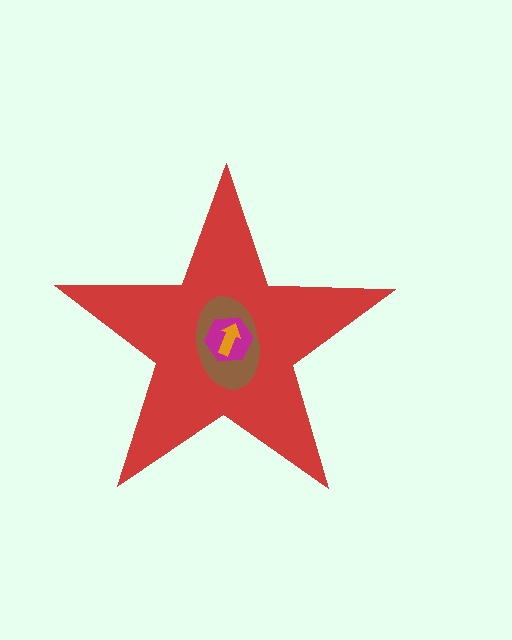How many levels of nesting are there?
4.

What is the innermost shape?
The orange arrow.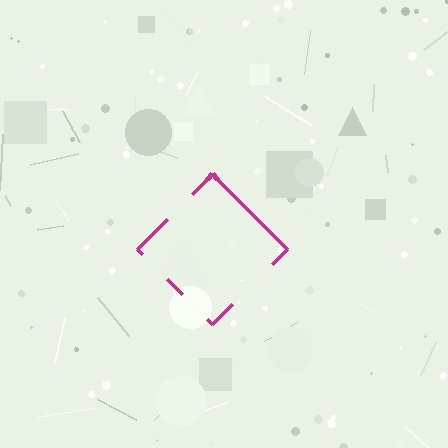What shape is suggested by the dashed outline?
The dashed outline suggests a diamond.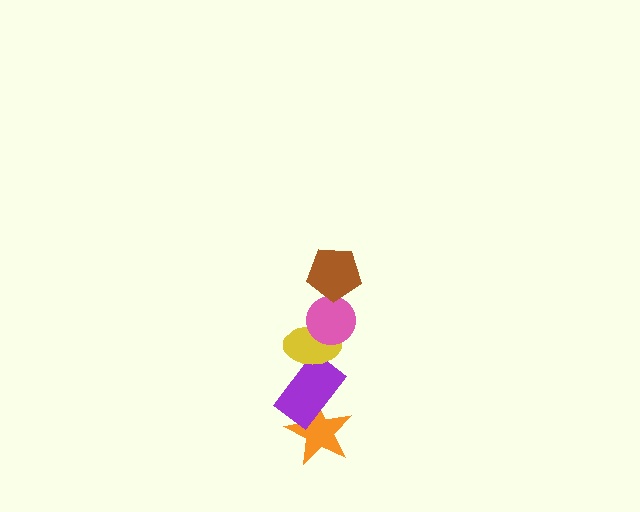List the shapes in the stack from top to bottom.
From top to bottom: the brown pentagon, the pink circle, the yellow ellipse, the purple rectangle, the orange star.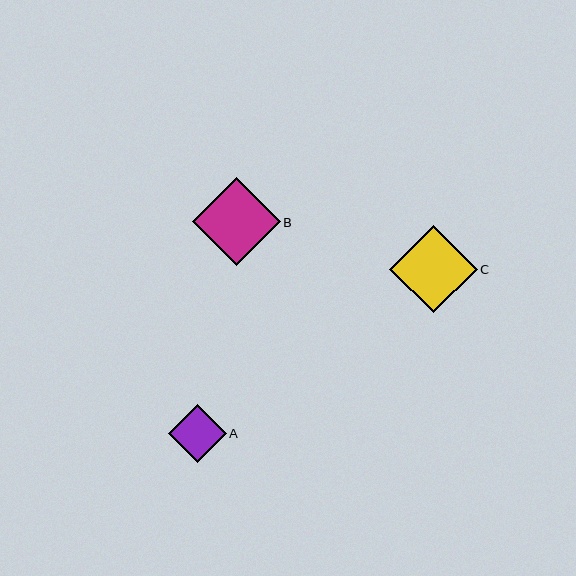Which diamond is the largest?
Diamond B is the largest with a size of approximately 88 pixels.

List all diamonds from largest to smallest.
From largest to smallest: B, C, A.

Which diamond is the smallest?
Diamond A is the smallest with a size of approximately 57 pixels.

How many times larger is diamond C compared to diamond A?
Diamond C is approximately 1.5 times the size of diamond A.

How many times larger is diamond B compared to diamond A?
Diamond B is approximately 1.5 times the size of diamond A.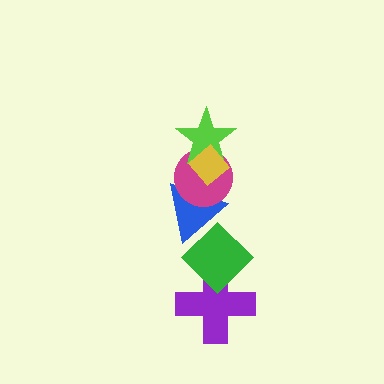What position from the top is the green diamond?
The green diamond is 5th from the top.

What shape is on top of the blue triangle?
The magenta circle is on top of the blue triangle.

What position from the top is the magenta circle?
The magenta circle is 3rd from the top.